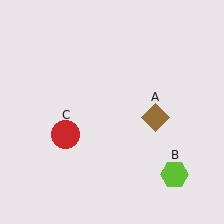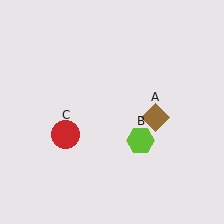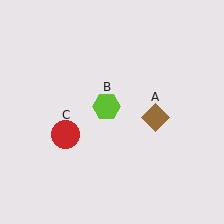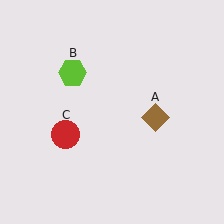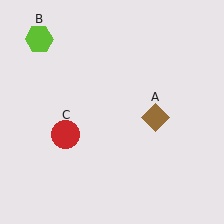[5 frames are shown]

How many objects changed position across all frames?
1 object changed position: lime hexagon (object B).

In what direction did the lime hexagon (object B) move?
The lime hexagon (object B) moved up and to the left.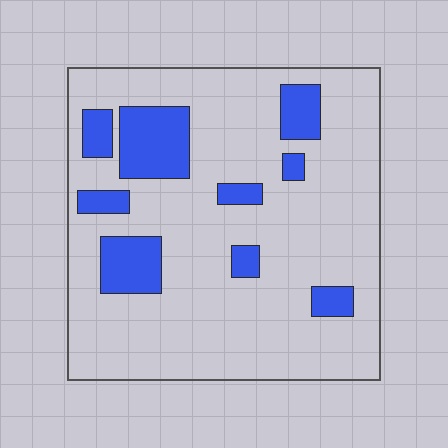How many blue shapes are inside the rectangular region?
9.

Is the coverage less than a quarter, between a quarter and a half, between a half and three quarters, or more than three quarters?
Less than a quarter.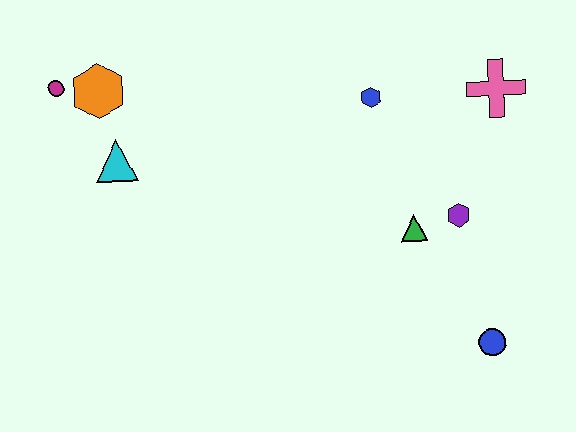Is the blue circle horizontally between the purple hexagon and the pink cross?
Yes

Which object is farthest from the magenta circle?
The blue circle is farthest from the magenta circle.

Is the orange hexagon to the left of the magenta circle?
No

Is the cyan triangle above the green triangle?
Yes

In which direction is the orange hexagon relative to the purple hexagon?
The orange hexagon is to the left of the purple hexagon.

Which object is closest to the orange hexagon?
The magenta circle is closest to the orange hexagon.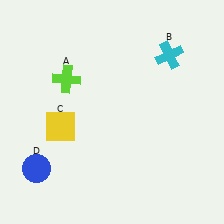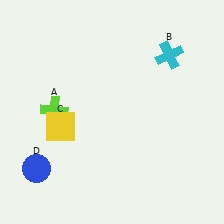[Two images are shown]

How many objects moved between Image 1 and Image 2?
1 object moved between the two images.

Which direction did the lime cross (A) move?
The lime cross (A) moved down.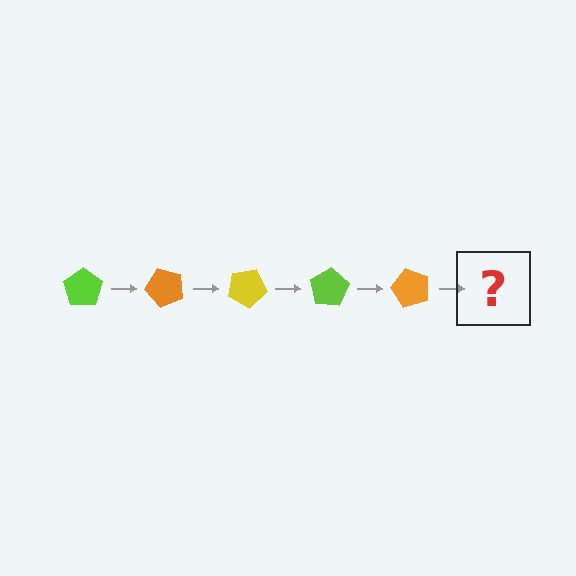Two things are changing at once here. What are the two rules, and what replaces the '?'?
The two rules are that it rotates 50 degrees each step and the color cycles through lime, orange, and yellow. The '?' should be a yellow pentagon, rotated 250 degrees from the start.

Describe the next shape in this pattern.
It should be a yellow pentagon, rotated 250 degrees from the start.